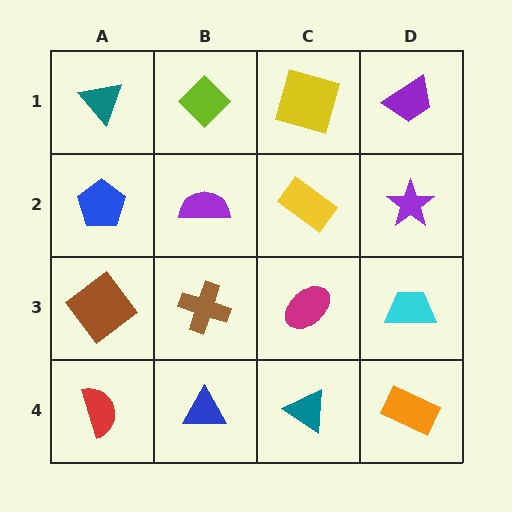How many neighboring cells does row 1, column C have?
3.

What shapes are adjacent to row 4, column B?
A brown cross (row 3, column B), a red semicircle (row 4, column A), a teal triangle (row 4, column C).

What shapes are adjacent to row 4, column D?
A cyan trapezoid (row 3, column D), a teal triangle (row 4, column C).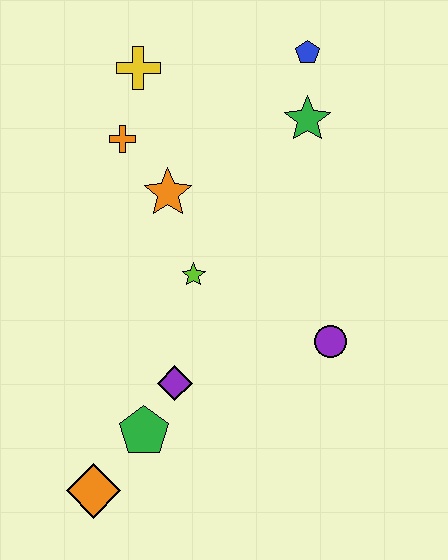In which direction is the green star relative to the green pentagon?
The green star is above the green pentagon.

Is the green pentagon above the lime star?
No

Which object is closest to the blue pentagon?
The green star is closest to the blue pentagon.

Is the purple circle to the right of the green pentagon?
Yes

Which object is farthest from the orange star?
The orange diamond is farthest from the orange star.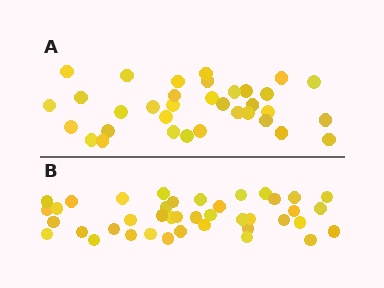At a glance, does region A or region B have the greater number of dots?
Region B (the bottom region) has more dots.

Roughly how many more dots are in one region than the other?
Region B has roughly 8 or so more dots than region A.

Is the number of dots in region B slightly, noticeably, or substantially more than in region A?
Region B has only slightly more — the two regions are fairly close. The ratio is roughly 1.2 to 1.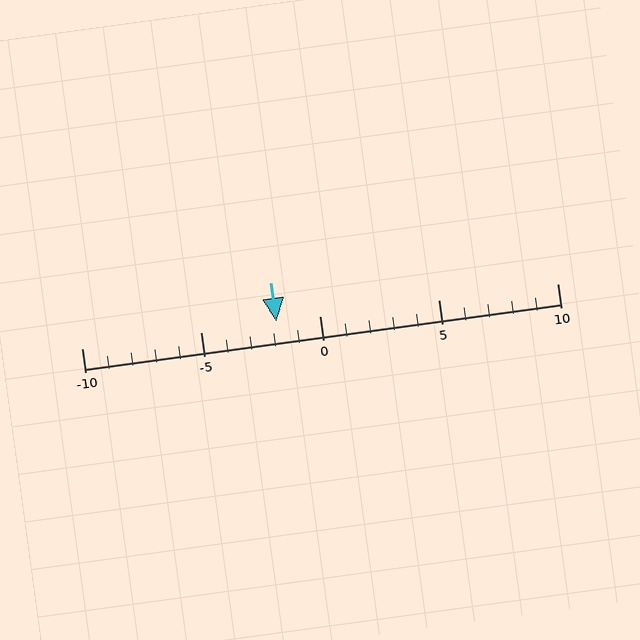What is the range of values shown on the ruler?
The ruler shows values from -10 to 10.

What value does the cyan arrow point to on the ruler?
The cyan arrow points to approximately -2.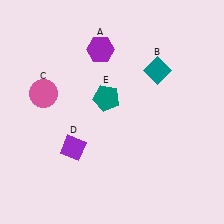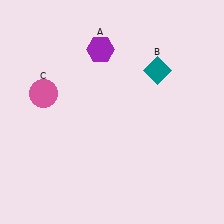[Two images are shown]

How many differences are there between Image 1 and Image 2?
There are 2 differences between the two images.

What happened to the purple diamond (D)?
The purple diamond (D) was removed in Image 2. It was in the bottom-left area of Image 1.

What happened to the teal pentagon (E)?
The teal pentagon (E) was removed in Image 2. It was in the top-left area of Image 1.